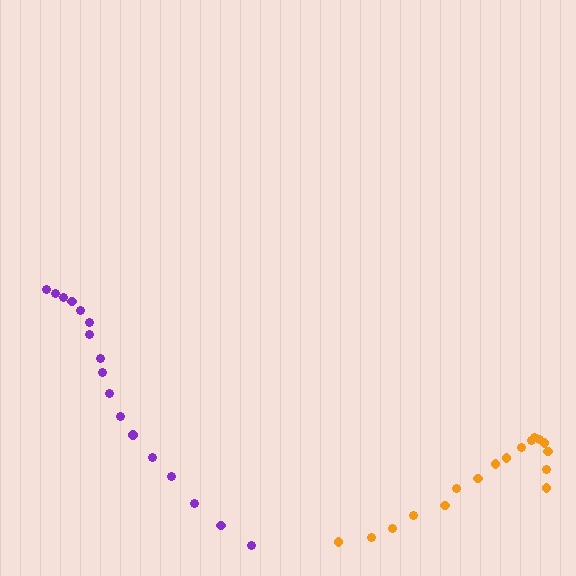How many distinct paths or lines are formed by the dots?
There are 2 distinct paths.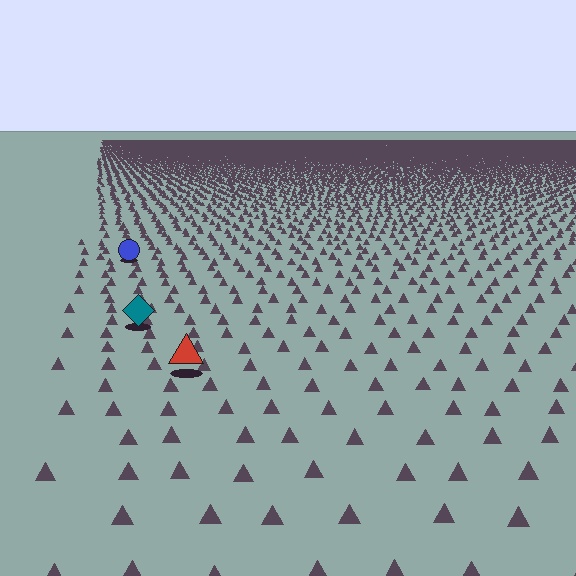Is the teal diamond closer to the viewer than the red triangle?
No. The red triangle is closer — you can tell from the texture gradient: the ground texture is coarser near it.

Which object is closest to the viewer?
The red triangle is closest. The texture marks near it are larger and more spread out.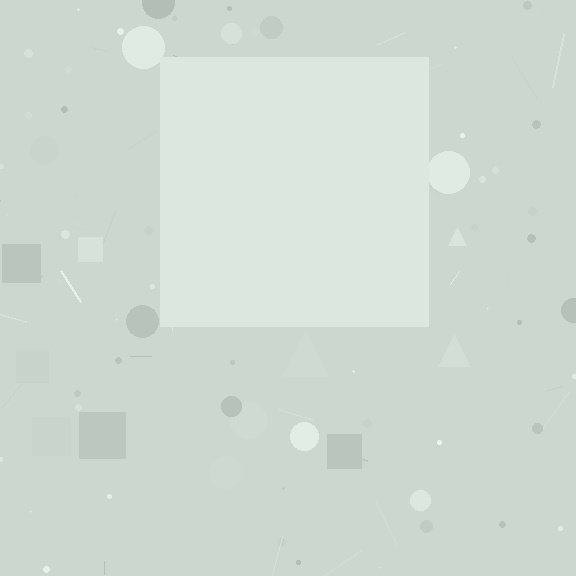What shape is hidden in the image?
A square is hidden in the image.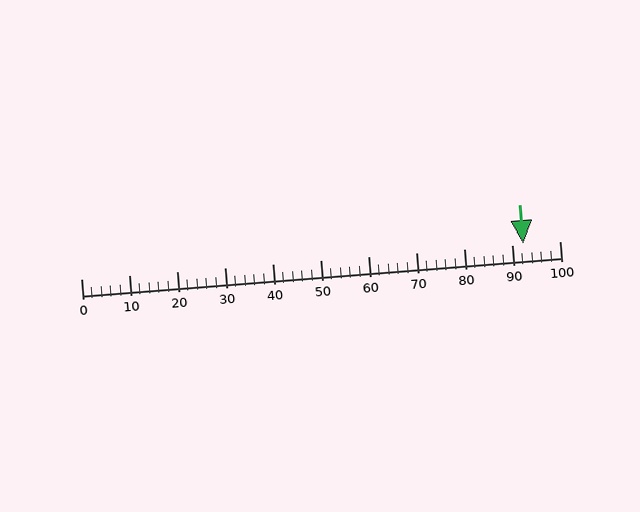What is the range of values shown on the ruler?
The ruler shows values from 0 to 100.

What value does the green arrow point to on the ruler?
The green arrow points to approximately 92.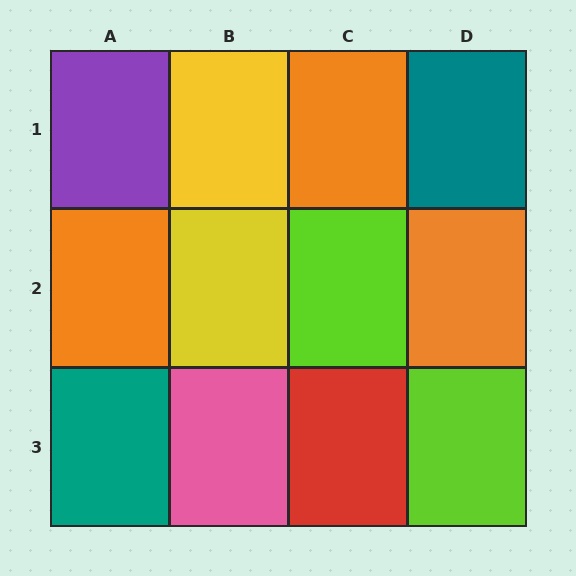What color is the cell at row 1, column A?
Purple.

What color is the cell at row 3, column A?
Teal.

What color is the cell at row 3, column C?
Red.